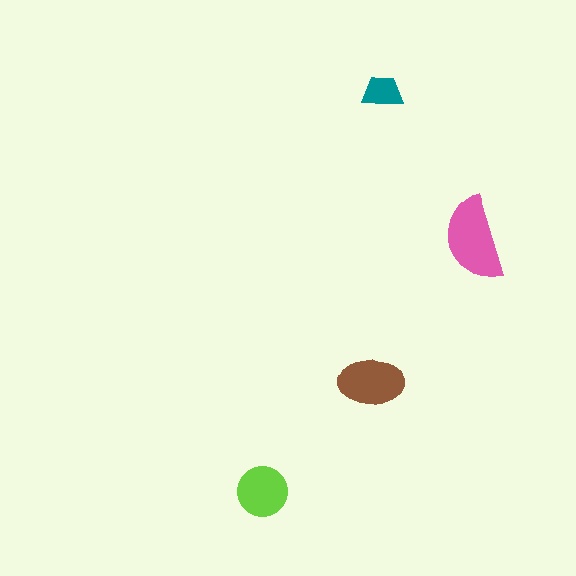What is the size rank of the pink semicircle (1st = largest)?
1st.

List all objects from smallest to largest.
The teal trapezoid, the lime circle, the brown ellipse, the pink semicircle.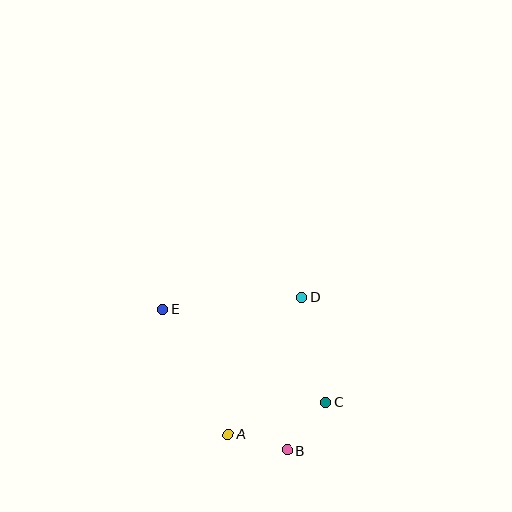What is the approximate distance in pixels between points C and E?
The distance between C and E is approximately 187 pixels.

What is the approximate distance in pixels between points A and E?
The distance between A and E is approximately 141 pixels.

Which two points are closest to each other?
Points B and C are closest to each other.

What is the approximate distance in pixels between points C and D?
The distance between C and D is approximately 108 pixels.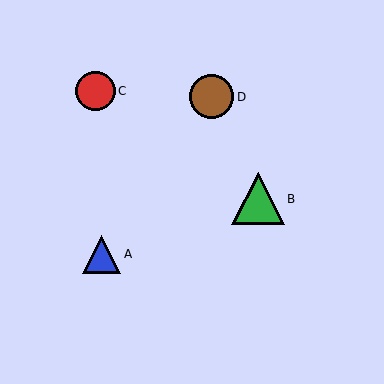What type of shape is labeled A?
Shape A is a blue triangle.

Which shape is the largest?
The green triangle (labeled B) is the largest.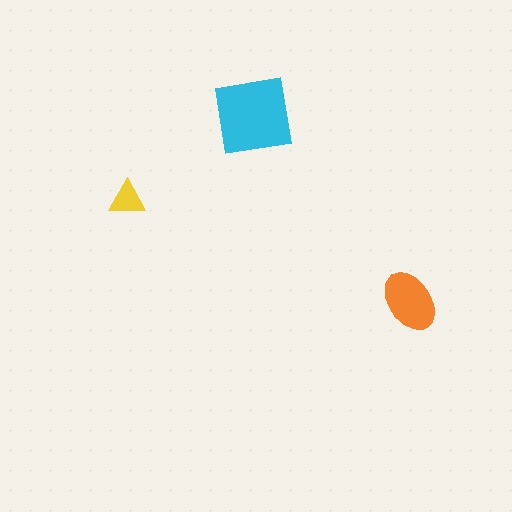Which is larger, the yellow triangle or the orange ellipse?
The orange ellipse.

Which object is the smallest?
The yellow triangle.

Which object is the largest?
The cyan square.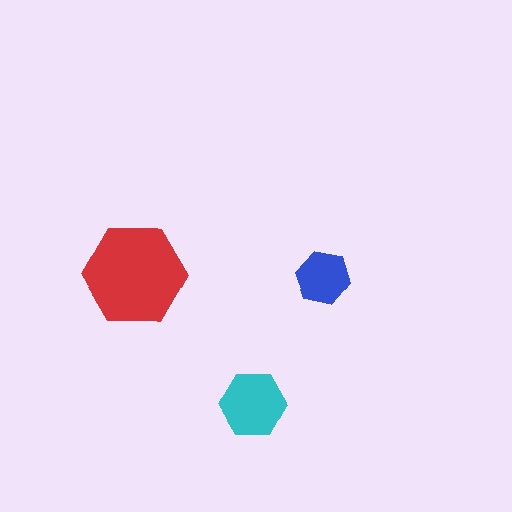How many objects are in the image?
There are 3 objects in the image.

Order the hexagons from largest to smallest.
the red one, the cyan one, the blue one.